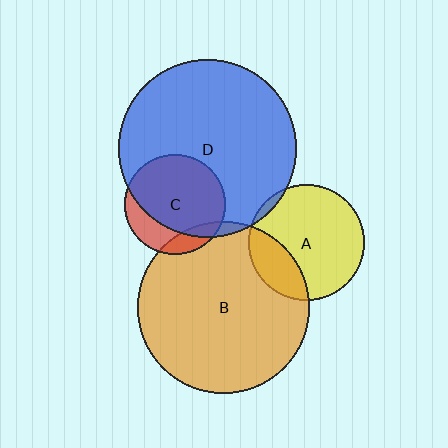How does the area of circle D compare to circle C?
Approximately 3.1 times.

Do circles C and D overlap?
Yes.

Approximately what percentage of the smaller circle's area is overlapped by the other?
Approximately 75%.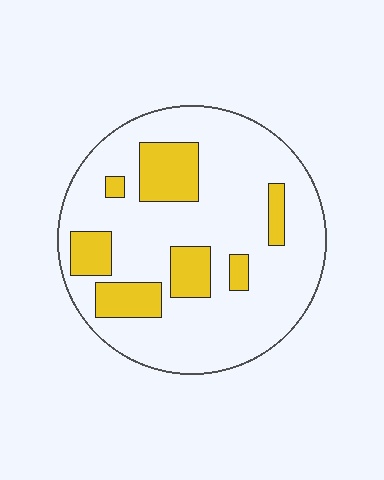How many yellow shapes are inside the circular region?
7.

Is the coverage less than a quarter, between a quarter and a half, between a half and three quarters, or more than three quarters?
Less than a quarter.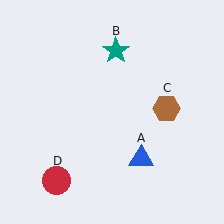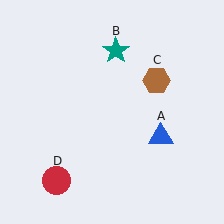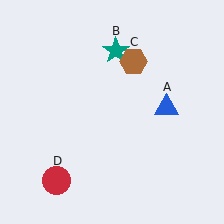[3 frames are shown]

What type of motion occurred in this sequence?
The blue triangle (object A), brown hexagon (object C) rotated counterclockwise around the center of the scene.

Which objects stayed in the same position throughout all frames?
Teal star (object B) and red circle (object D) remained stationary.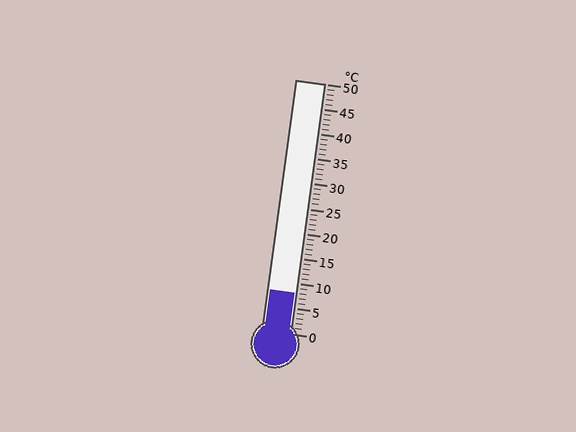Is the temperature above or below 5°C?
The temperature is above 5°C.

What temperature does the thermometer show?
The thermometer shows approximately 8°C.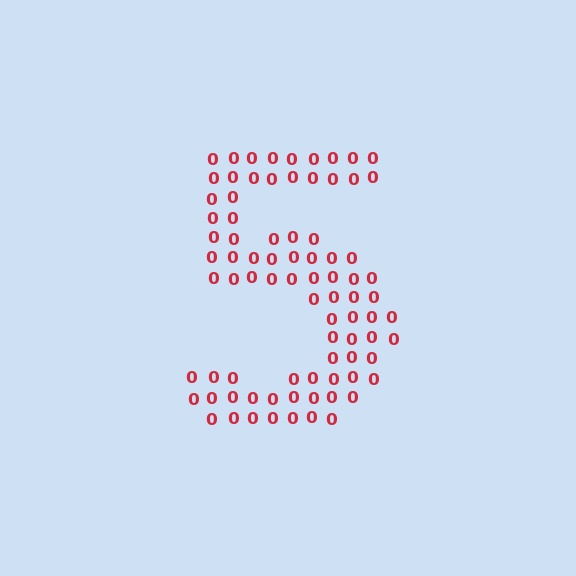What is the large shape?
The large shape is the digit 5.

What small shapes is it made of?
It is made of small digit 0's.